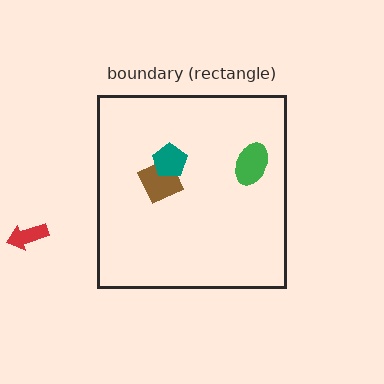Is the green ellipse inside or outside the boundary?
Inside.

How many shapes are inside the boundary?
3 inside, 1 outside.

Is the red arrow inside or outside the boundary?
Outside.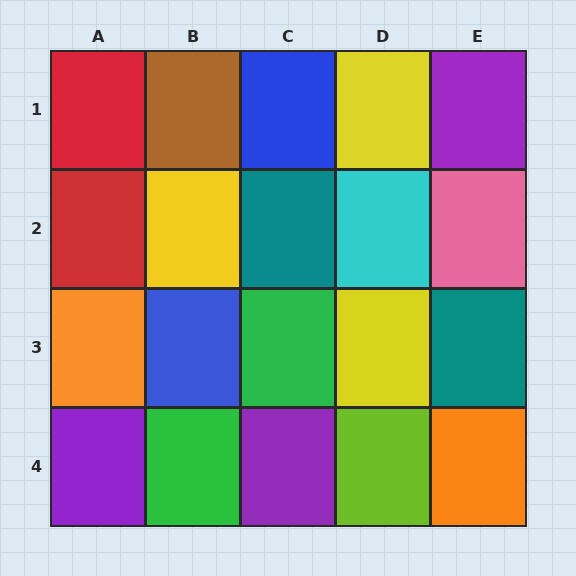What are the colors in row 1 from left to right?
Red, brown, blue, yellow, purple.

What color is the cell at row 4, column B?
Green.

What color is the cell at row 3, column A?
Orange.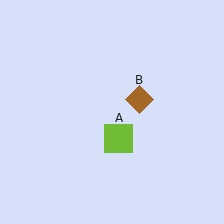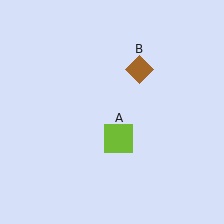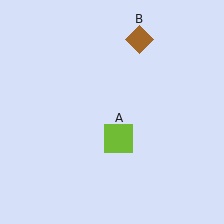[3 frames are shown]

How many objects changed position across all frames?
1 object changed position: brown diamond (object B).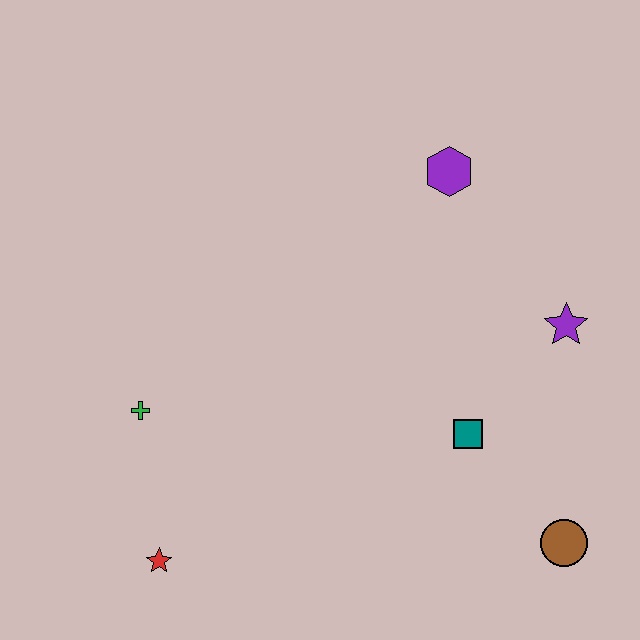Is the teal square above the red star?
Yes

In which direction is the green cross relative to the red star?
The green cross is above the red star.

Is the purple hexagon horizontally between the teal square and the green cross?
Yes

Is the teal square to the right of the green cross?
Yes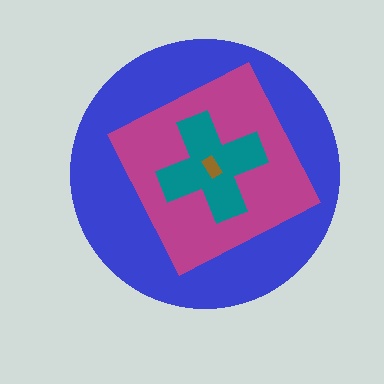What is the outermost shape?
The blue circle.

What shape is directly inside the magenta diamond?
The teal cross.